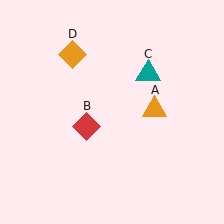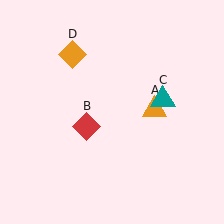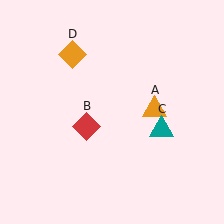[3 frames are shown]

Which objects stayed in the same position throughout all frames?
Orange triangle (object A) and red diamond (object B) and orange diamond (object D) remained stationary.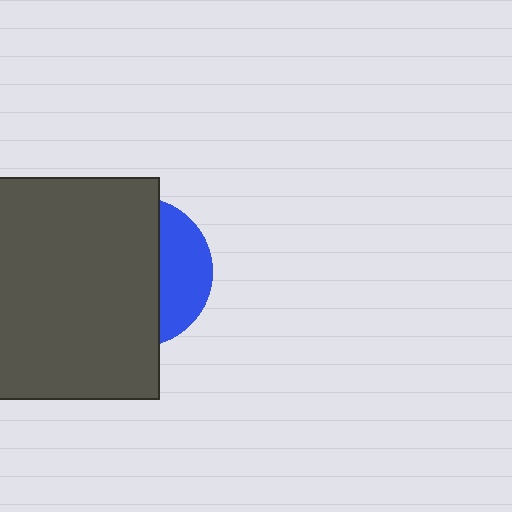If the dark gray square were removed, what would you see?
You would see the complete blue circle.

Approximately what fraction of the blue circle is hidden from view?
Roughly 68% of the blue circle is hidden behind the dark gray square.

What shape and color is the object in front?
The object in front is a dark gray square.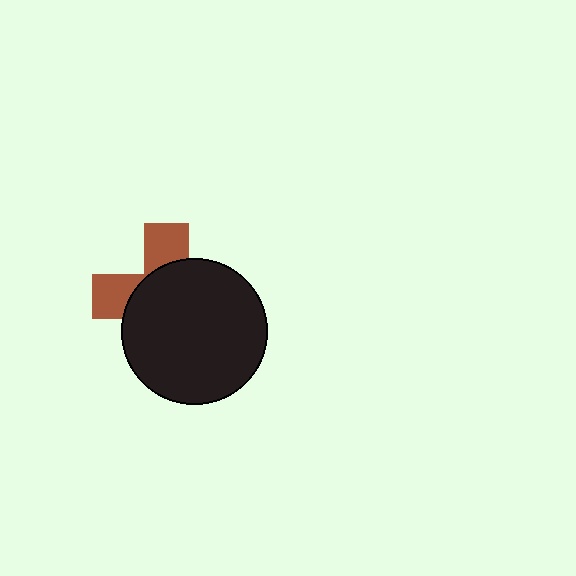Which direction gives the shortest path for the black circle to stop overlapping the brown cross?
Moving toward the lower-right gives the shortest separation.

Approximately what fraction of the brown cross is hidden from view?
Roughly 67% of the brown cross is hidden behind the black circle.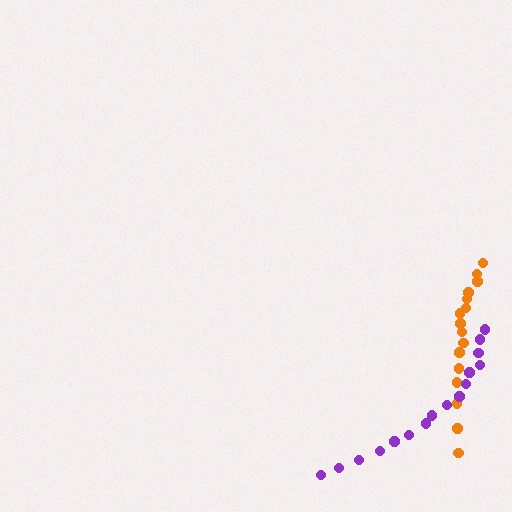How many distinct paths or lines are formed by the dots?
There are 2 distinct paths.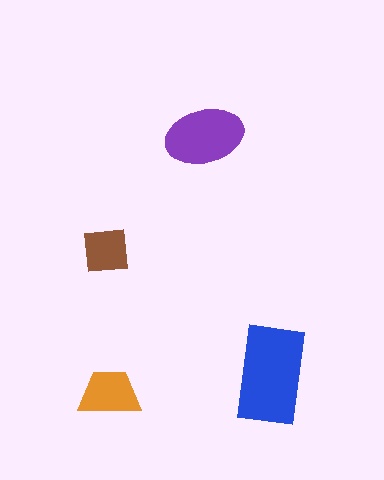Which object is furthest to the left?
The brown square is leftmost.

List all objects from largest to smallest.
The blue rectangle, the purple ellipse, the orange trapezoid, the brown square.